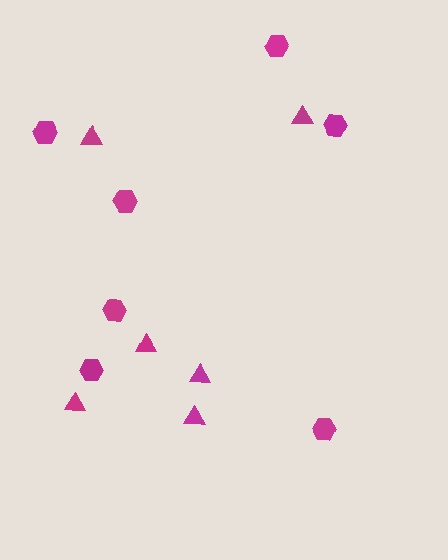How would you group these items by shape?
There are 2 groups: one group of triangles (6) and one group of hexagons (7).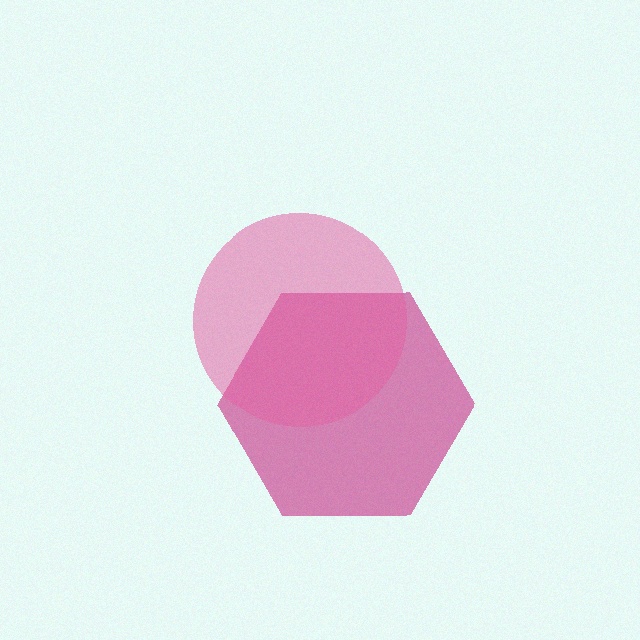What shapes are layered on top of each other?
The layered shapes are: a magenta hexagon, a pink circle.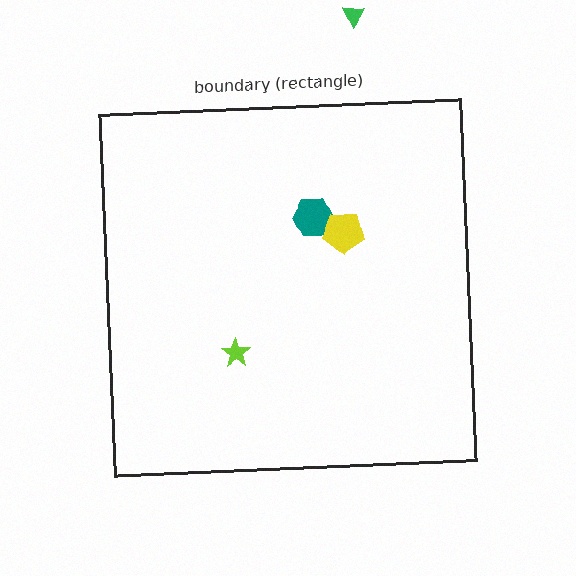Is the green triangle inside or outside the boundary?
Outside.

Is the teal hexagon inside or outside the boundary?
Inside.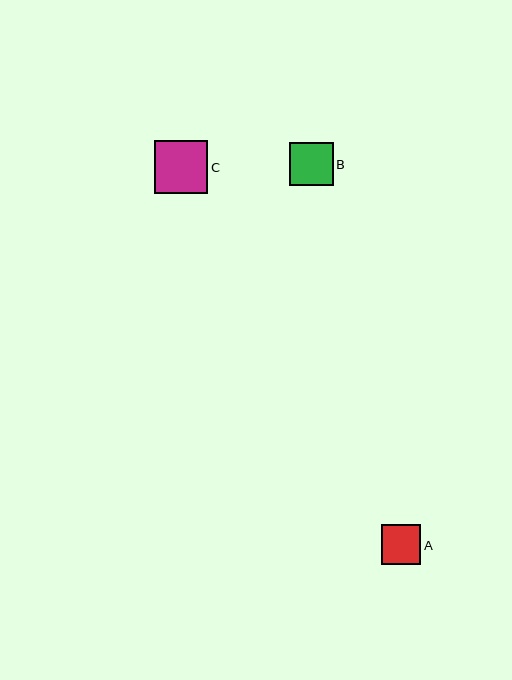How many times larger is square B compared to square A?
Square B is approximately 1.1 times the size of square A.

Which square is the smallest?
Square A is the smallest with a size of approximately 39 pixels.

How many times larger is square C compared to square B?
Square C is approximately 1.2 times the size of square B.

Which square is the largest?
Square C is the largest with a size of approximately 53 pixels.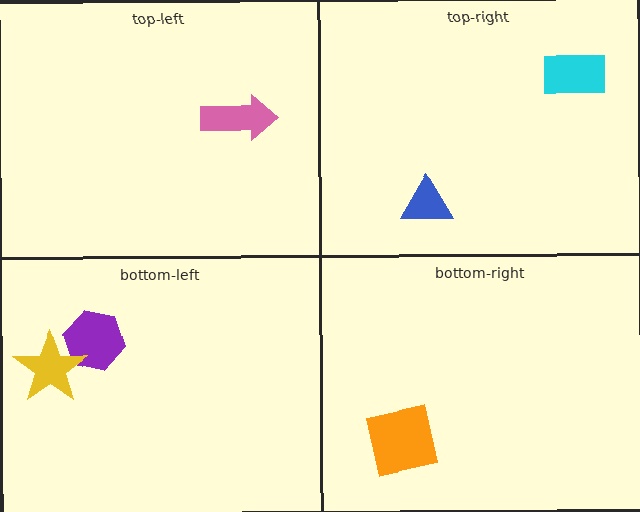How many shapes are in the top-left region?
1.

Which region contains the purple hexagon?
The bottom-left region.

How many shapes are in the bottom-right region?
1.